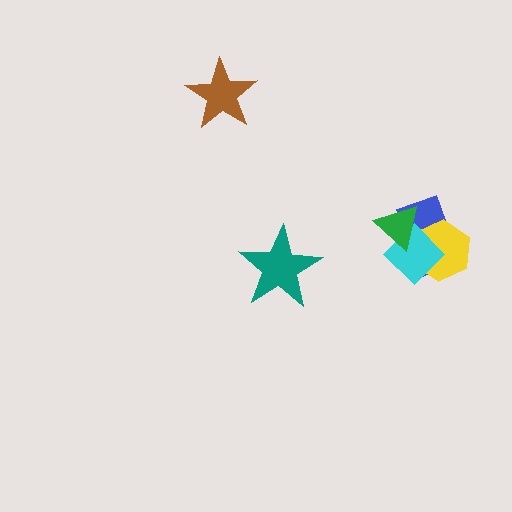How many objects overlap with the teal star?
0 objects overlap with the teal star.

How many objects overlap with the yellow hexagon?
3 objects overlap with the yellow hexagon.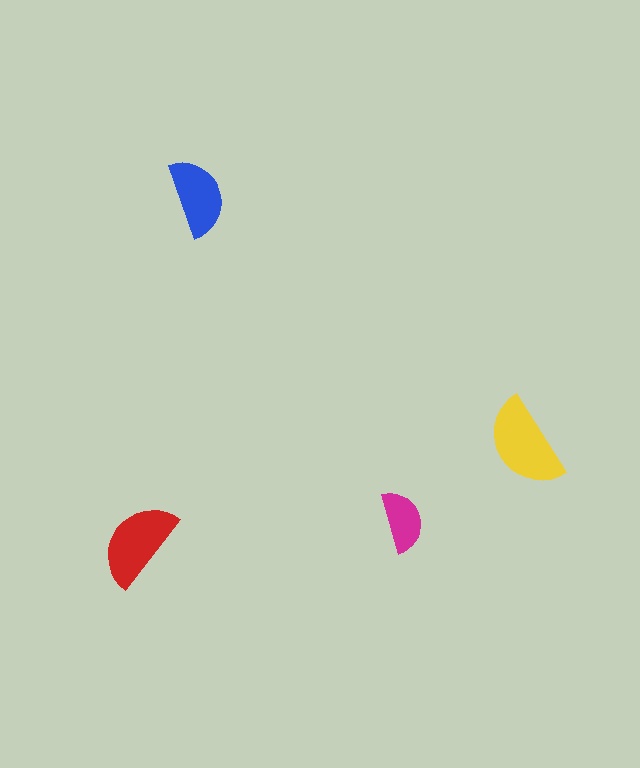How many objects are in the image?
There are 4 objects in the image.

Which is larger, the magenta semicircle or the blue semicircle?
The blue one.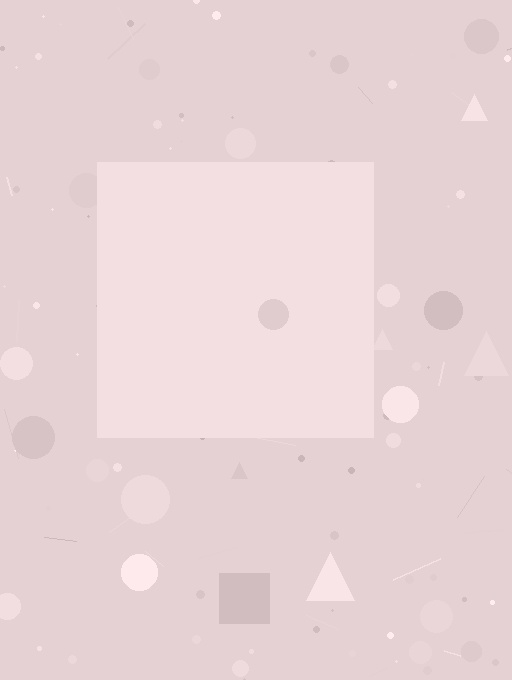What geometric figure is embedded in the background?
A square is embedded in the background.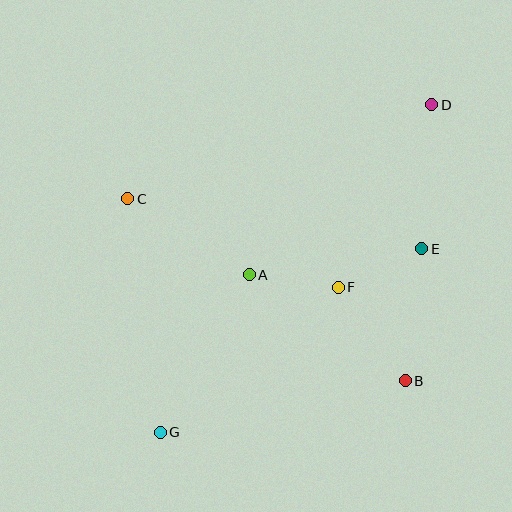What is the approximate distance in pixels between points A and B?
The distance between A and B is approximately 189 pixels.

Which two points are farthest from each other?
Points D and G are farthest from each other.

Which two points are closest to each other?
Points A and F are closest to each other.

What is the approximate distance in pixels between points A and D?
The distance between A and D is approximately 249 pixels.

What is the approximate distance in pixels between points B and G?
The distance between B and G is approximately 250 pixels.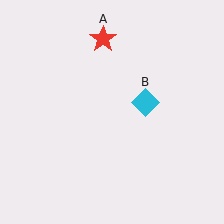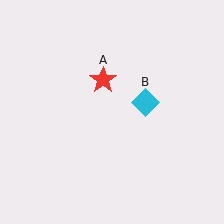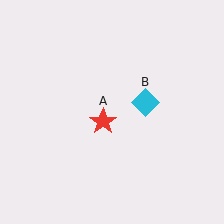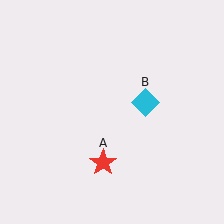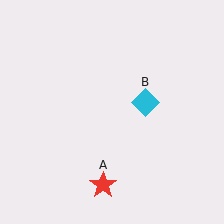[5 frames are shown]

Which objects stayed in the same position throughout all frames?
Cyan diamond (object B) remained stationary.